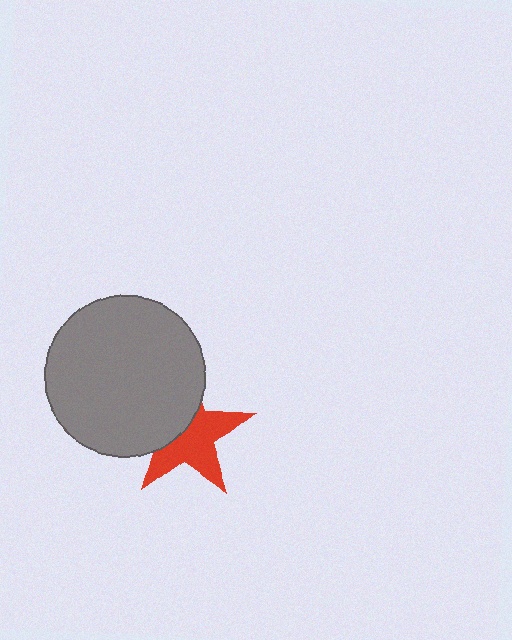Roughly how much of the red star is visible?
About half of it is visible (roughly 59%).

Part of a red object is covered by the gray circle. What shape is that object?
It is a star.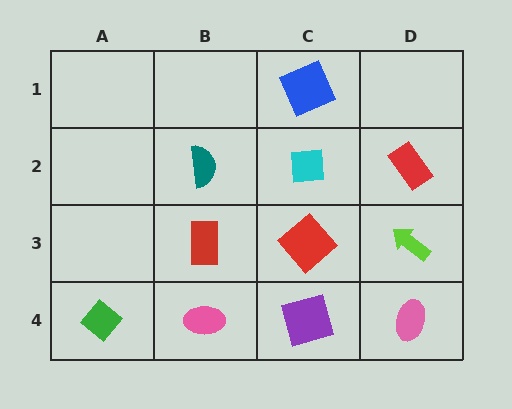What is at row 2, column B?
A teal semicircle.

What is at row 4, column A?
A green diamond.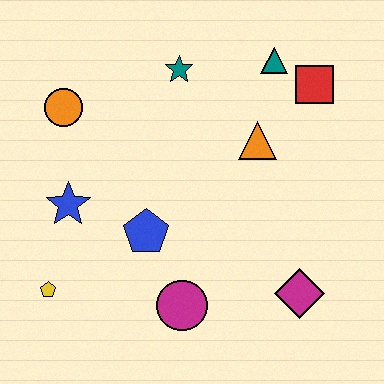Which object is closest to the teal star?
The teal triangle is closest to the teal star.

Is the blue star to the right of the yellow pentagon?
Yes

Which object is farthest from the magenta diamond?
The orange circle is farthest from the magenta diamond.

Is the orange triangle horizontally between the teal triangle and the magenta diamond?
No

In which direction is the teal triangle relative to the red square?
The teal triangle is to the left of the red square.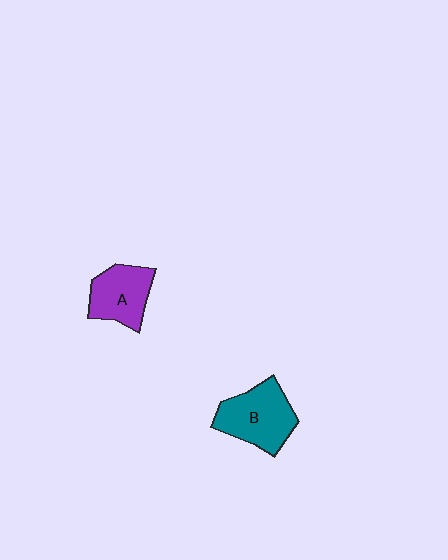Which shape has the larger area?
Shape B (teal).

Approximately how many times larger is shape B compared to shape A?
Approximately 1.3 times.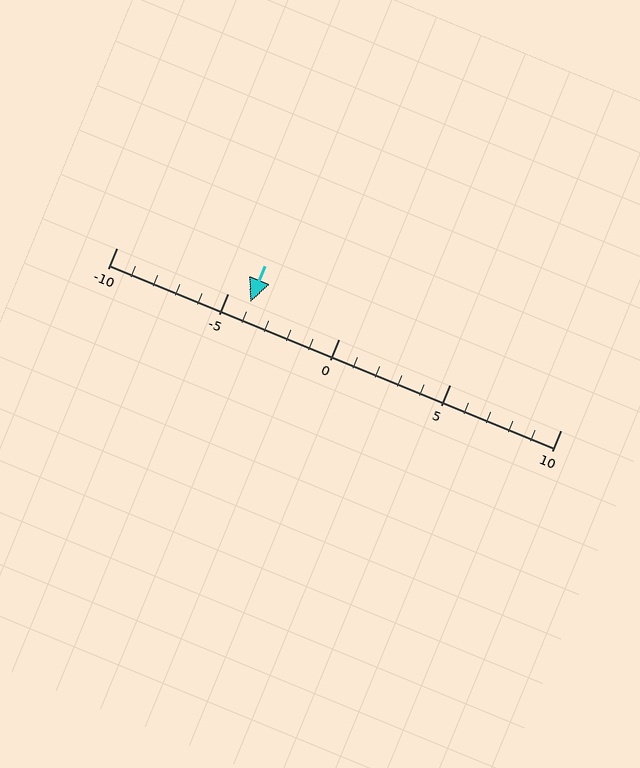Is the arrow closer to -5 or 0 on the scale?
The arrow is closer to -5.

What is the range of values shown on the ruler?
The ruler shows values from -10 to 10.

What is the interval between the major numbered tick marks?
The major tick marks are spaced 5 units apart.